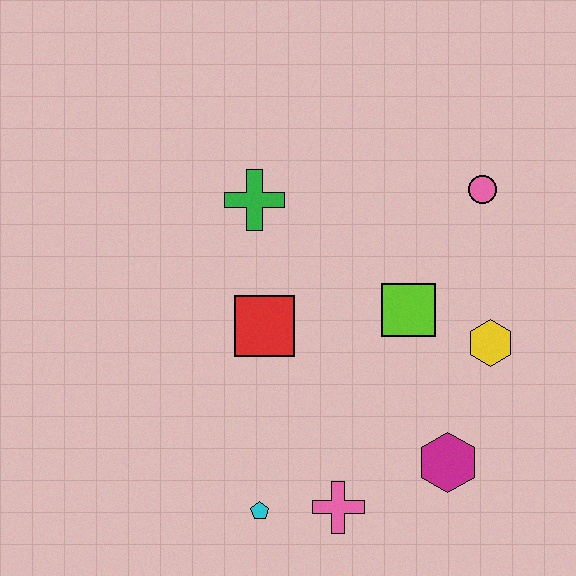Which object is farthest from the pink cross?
The pink circle is farthest from the pink cross.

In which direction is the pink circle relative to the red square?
The pink circle is to the right of the red square.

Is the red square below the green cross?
Yes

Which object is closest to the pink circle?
The lime square is closest to the pink circle.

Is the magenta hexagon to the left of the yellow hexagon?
Yes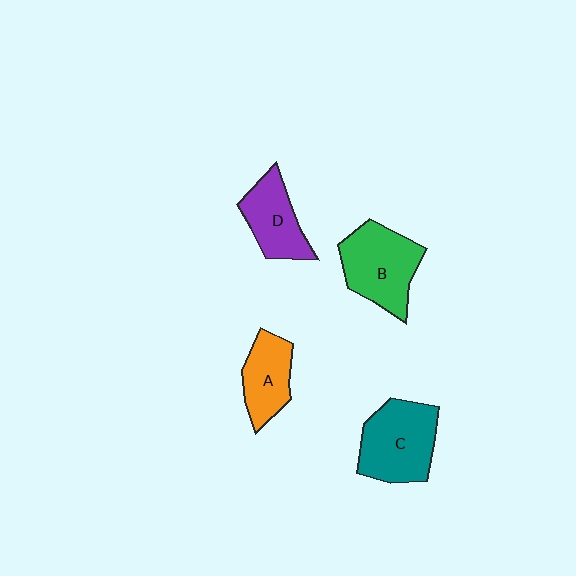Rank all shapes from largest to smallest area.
From largest to smallest: C (teal), B (green), D (purple), A (orange).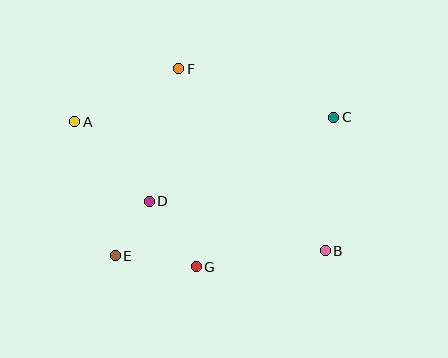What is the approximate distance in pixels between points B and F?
The distance between B and F is approximately 234 pixels.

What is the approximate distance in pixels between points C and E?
The distance between C and E is approximately 259 pixels.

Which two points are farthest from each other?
Points A and B are farthest from each other.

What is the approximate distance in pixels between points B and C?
The distance between B and C is approximately 134 pixels.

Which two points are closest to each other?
Points D and E are closest to each other.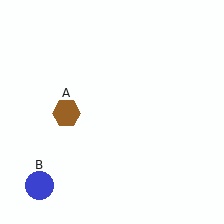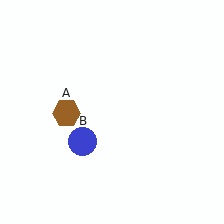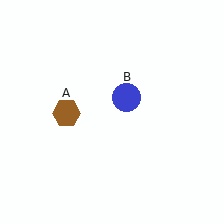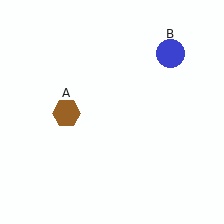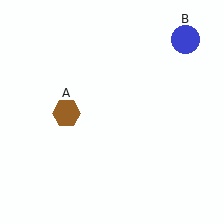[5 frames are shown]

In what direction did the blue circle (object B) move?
The blue circle (object B) moved up and to the right.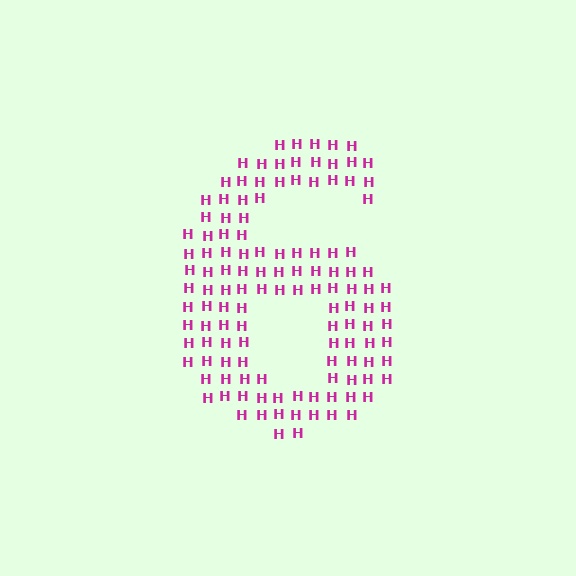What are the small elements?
The small elements are letter H's.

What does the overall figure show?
The overall figure shows the digit 6.